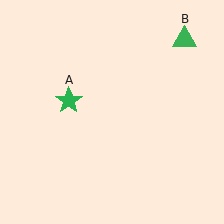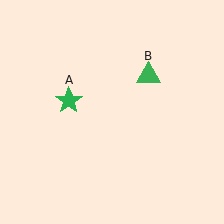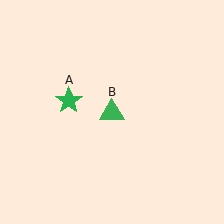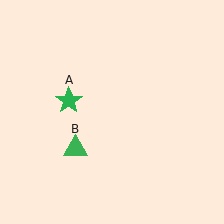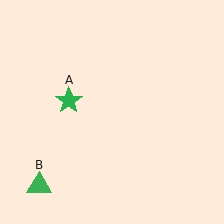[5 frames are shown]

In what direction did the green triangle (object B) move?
The green triangle (object B) moved down and to the left.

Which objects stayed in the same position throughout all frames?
Green star (object A) remained stationary.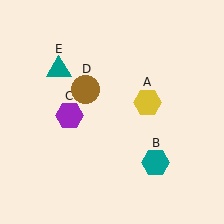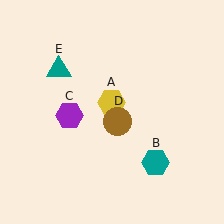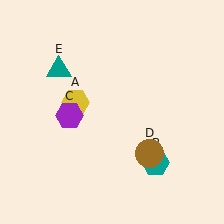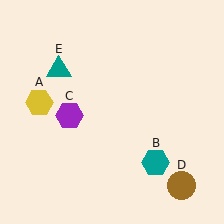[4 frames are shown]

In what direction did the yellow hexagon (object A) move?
The yellow hexagon (object A) moved left.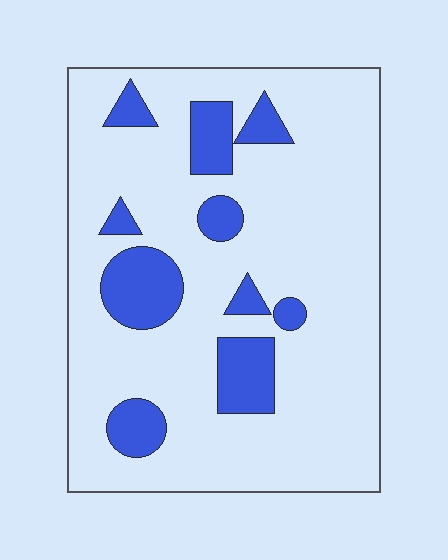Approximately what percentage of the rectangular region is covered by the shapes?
Approximately 20%.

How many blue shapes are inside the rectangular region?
10.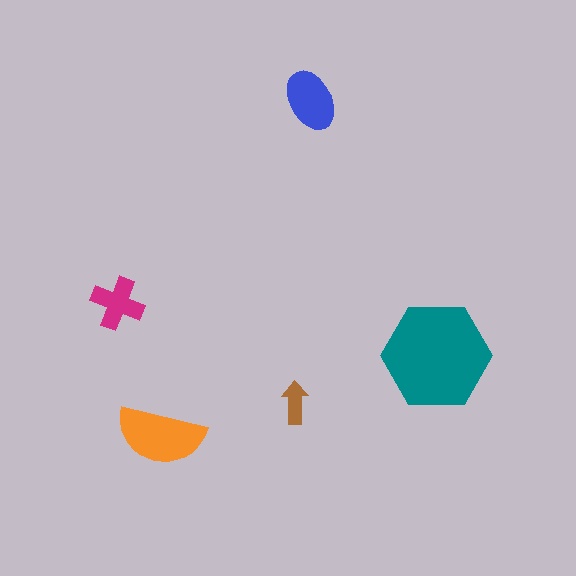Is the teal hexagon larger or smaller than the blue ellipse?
Larger.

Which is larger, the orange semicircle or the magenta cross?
The orange semicircle.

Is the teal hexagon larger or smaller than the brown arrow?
Larger.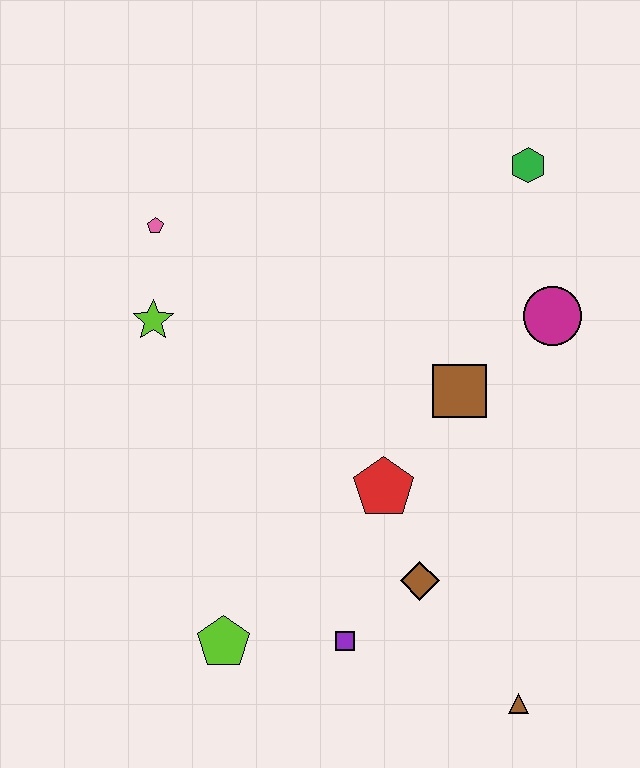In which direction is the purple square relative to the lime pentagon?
The purple square is to the right of the lime pentagon.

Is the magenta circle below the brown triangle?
No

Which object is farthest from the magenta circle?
The lime pentagon is farthest from the magenta circle.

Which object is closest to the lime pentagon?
The purple square is closest to the lime pentagon.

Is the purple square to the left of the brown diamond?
Yes